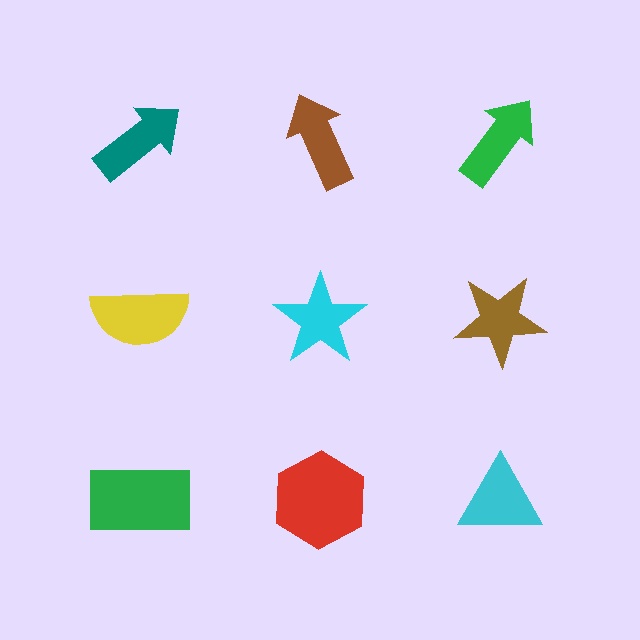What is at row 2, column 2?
A cyan star.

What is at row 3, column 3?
A cyan triangle.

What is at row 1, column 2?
A brown arrow.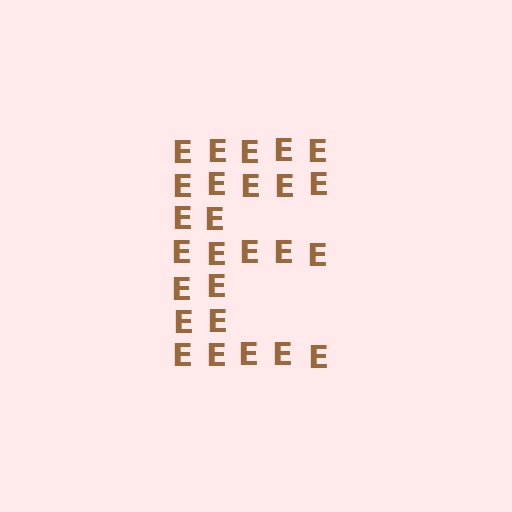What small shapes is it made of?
It is made of small letter E's.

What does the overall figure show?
The overall figure shows the letter E.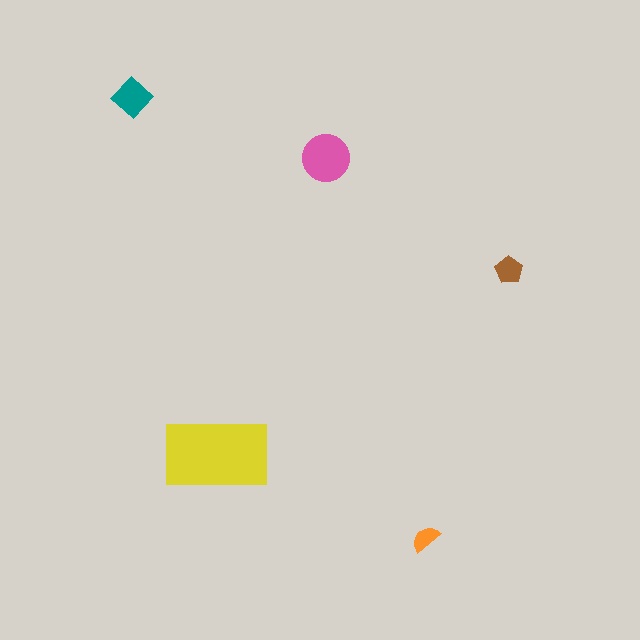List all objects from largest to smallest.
The yellow rectangle, the pink circle, the teal diamond, the brown pentagon, the orange semicircle.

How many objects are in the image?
There are 5 objects in the image.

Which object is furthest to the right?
The brown pentagon is rightmost.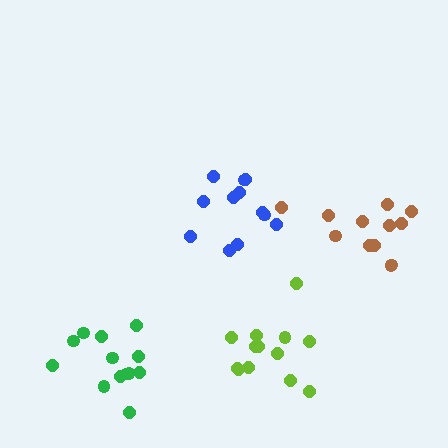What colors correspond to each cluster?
The clusters are colored: brown, lime, green, blue.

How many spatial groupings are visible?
There are 4 spatial groupings.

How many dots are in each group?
Group 1: 12 dots, Group 2: 13 dots, Group 3: 13 dots, Group 4: 12 dots (50 total).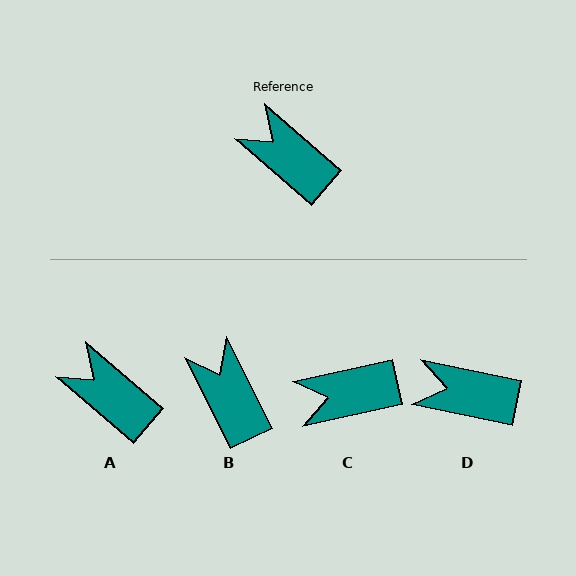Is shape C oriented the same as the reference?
No, it is off by about 53 degrees.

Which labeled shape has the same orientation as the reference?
A.